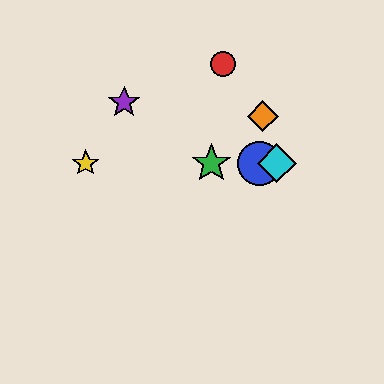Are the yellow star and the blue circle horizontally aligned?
Yes, both are at y≈163.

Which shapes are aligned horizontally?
The blue circle, the green star, the yellow star, the cyan diamond are aligned horizontally.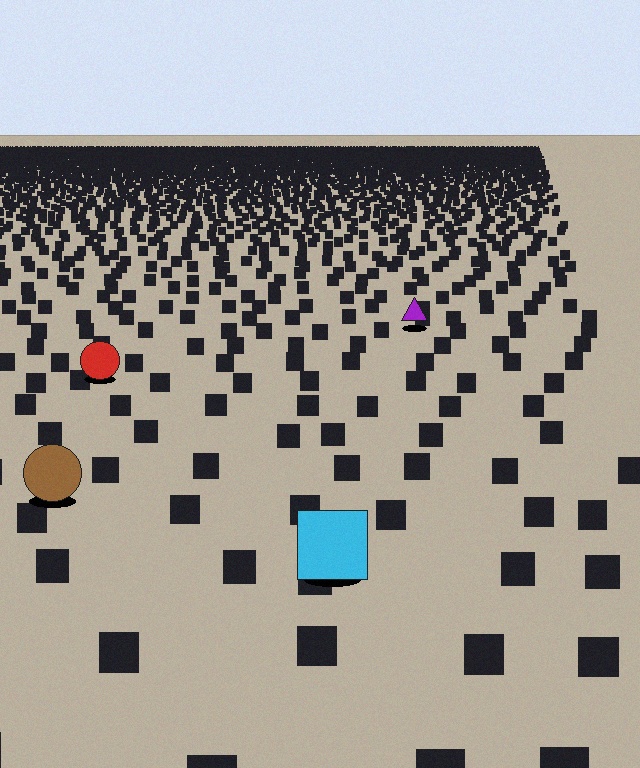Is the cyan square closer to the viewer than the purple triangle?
Yes. The cyan square is closer — you can tell from the texture gradient: the ground texture is coarser near it.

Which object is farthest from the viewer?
The purple triangle is farthest from the viewer. It appears smaller and the ground texture around it is denser.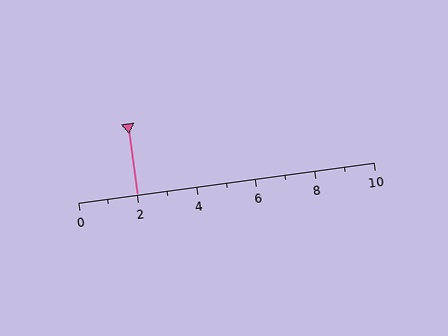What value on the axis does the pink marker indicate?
The marker indicates approximately 2.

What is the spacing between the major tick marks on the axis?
The major ticks are spaced 2 apart.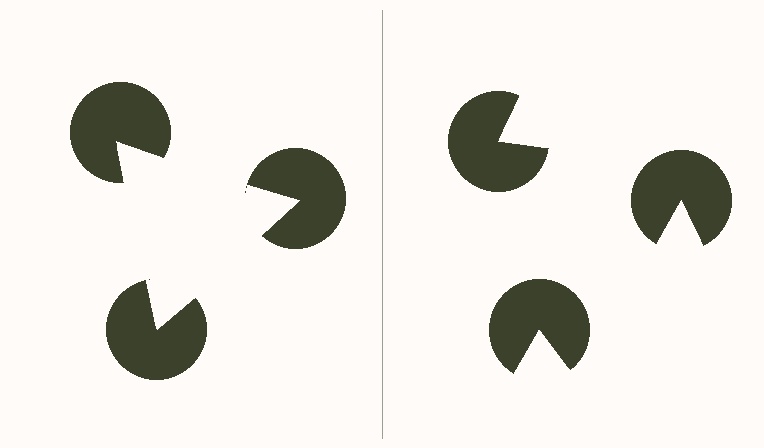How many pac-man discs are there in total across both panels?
6 — 3 on each side.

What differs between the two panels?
The pac-man discs are positioned identically on both sides; only the wedge orientations differ. On the left they align to a triangle; on the right they are misaligned.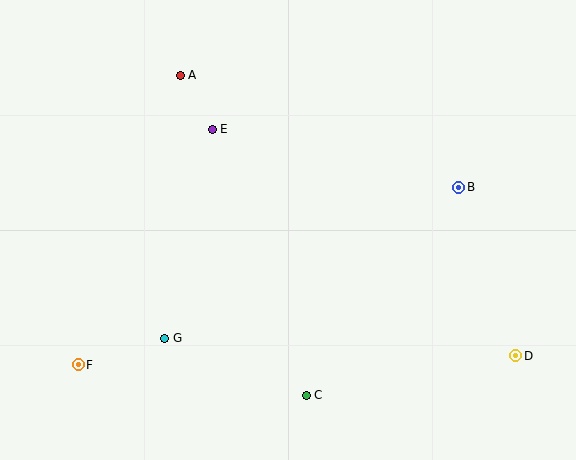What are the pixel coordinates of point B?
Point B is at (459, 187).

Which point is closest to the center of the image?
Point E at (212, 129) is closest to the center.